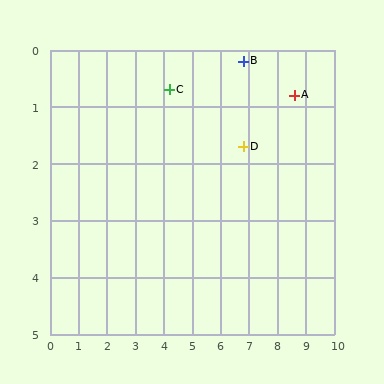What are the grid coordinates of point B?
Point B is at approximately (6.8, 0.2).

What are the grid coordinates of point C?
Point C is at approximately (4.2, 0.7).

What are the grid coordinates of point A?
Point A is at approximately (8.6, 0.8).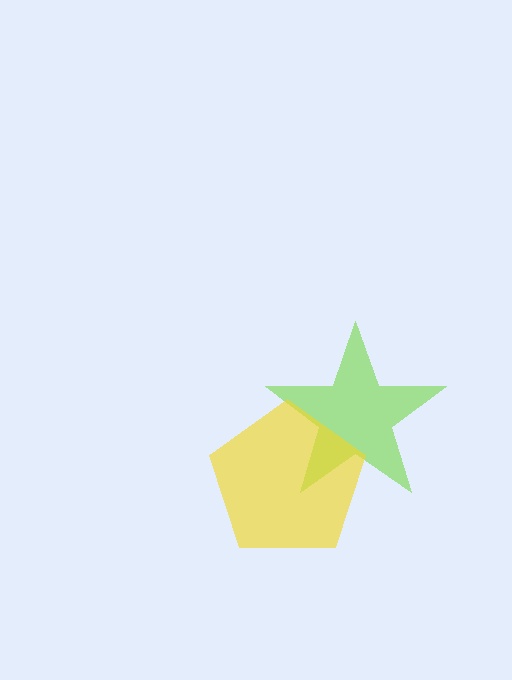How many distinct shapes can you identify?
There are 2 distinct shapes: a lime star, a yellow pentagon.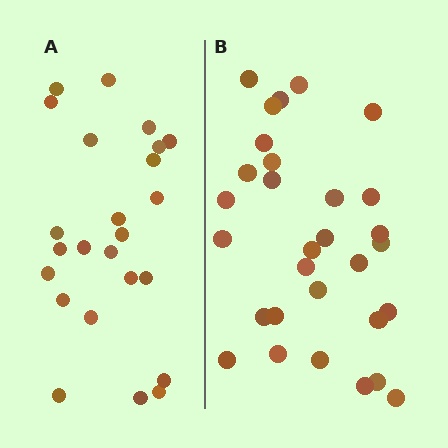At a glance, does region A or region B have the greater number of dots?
Region B (the right region) has more dots.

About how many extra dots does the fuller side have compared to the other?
Region B has about 6 more dots than region A.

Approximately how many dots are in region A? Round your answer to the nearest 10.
About 20 dots. (The exact count is 24, which rounds to 20.)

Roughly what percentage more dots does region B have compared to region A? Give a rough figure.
About 25% more.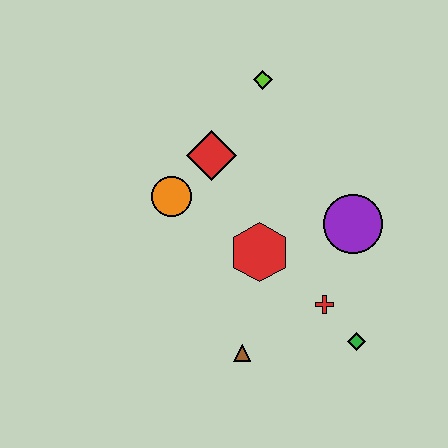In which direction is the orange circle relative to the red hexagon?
The orange circle is to the left of the red hexagon.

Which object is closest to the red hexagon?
The red cross is closest to the red hexagon.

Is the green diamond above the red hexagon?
No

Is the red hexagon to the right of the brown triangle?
Yes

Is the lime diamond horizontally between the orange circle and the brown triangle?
No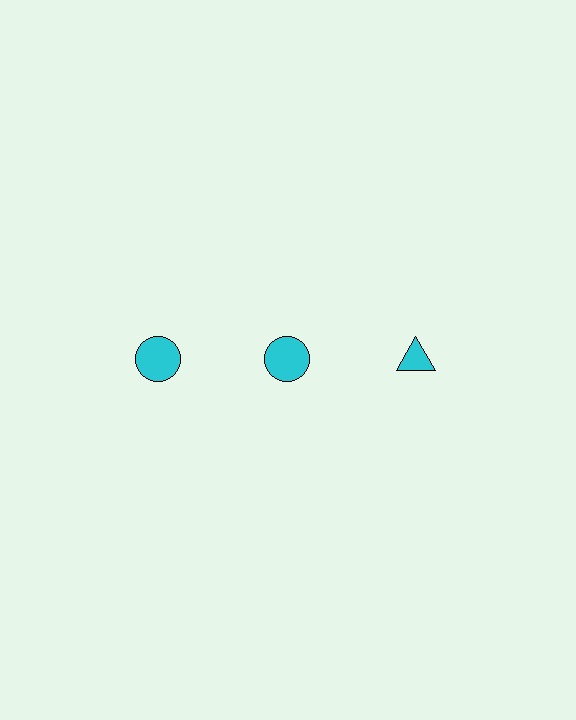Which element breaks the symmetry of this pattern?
The cyan triangle in the top row, center column breaks the symmetry. All other shapes are cyan circles.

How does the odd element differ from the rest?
It has a different shape: triangle instead of circle.